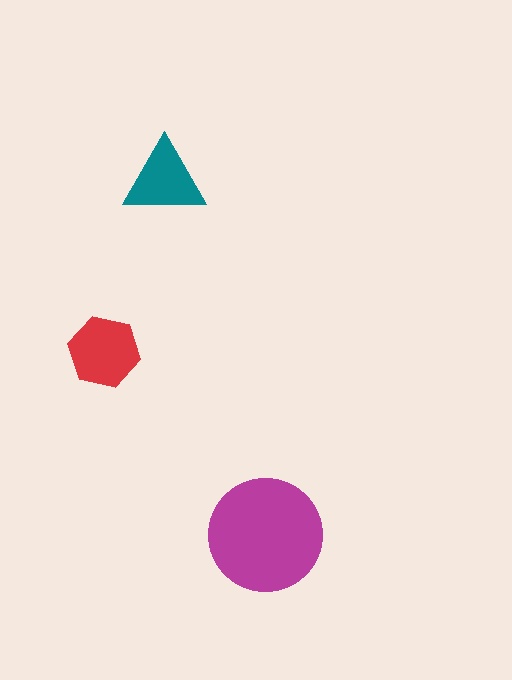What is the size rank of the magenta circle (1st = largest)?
1st.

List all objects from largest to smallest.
The magenta circle, the red hexagon, the teal triangle.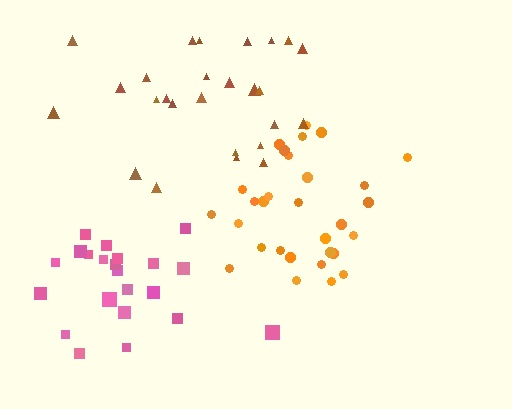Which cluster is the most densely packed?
Orange.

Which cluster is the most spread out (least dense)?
Brown.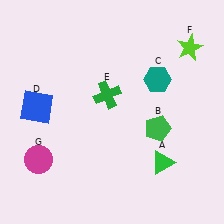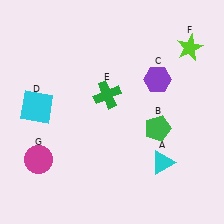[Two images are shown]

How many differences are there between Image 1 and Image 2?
There are 3 differences between the two images.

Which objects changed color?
A changed from green to cyan. C changed from teal to purple. D changed from blue to cyan.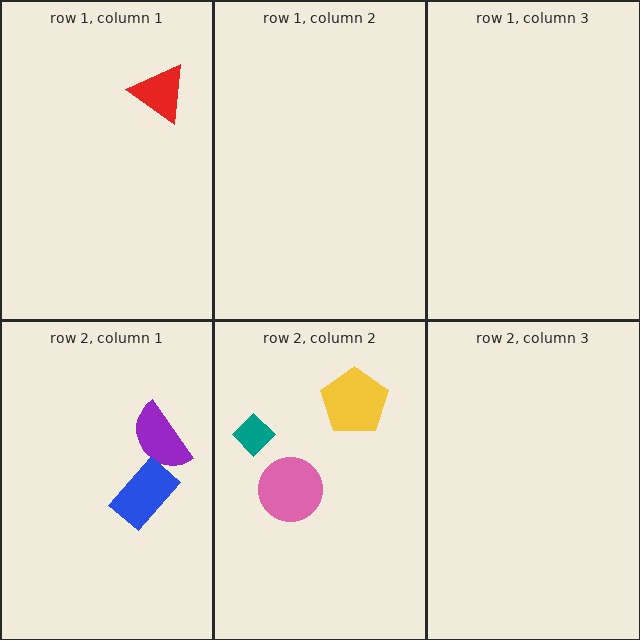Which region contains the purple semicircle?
The row 2, column 1 region.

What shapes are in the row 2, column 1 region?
The purple semicircle, the blue rectangle.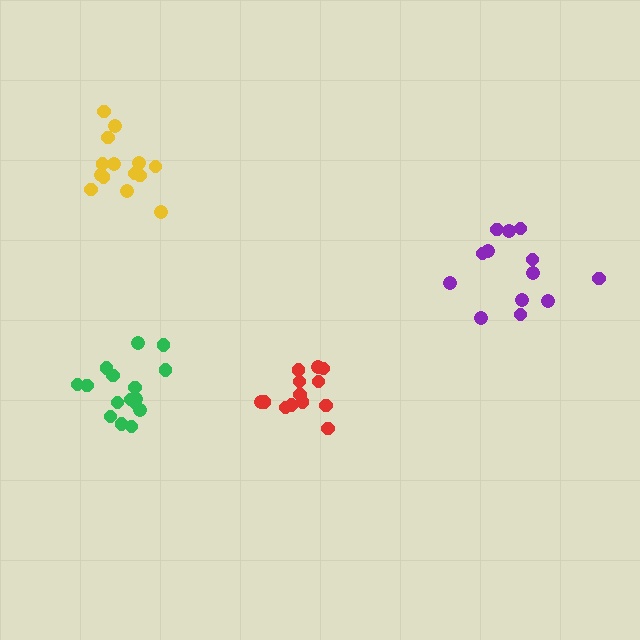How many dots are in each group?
Group 1: 13 dots, Group 2: 16 dots, Group 3: 14 dots, Group 4: 13 dots (56 total).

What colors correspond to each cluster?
The clusters are colored: red, green, yellow, purple.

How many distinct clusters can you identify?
There are 4 distinct clusters.